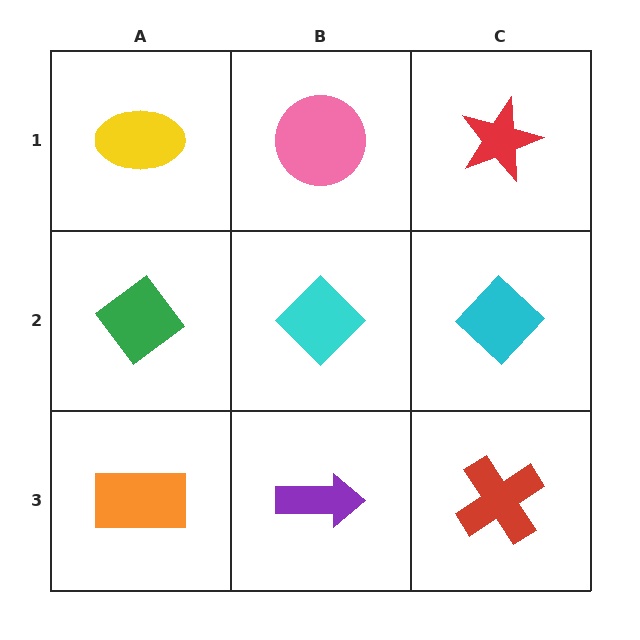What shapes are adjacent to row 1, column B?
A cyan diamond (row 2, column B), a yellow ellipse (row 1, column A), a red star (row 1, column C).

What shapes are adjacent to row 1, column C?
A cyan diamond (row 2, column C), a pink circle (row 1, column B).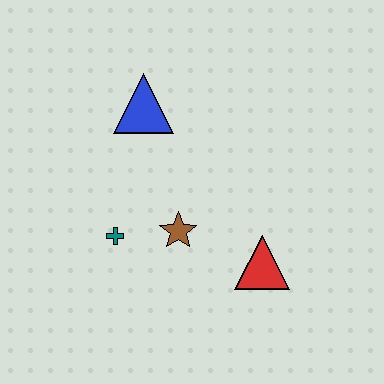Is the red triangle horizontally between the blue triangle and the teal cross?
No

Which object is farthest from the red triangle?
The blue triangle is farthest from the red triangle.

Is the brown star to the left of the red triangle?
Yes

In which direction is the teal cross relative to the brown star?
The teal cross is to the left of the brown star.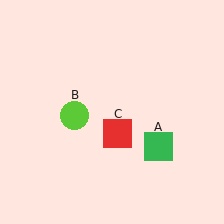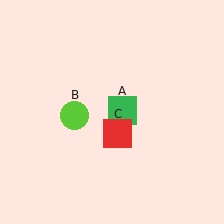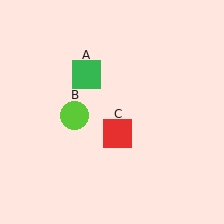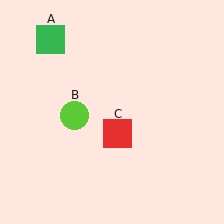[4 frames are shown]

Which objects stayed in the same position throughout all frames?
Lime circle (object B) and red square (object C) remained stationary.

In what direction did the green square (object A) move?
The green square (object A) moved up and to the left.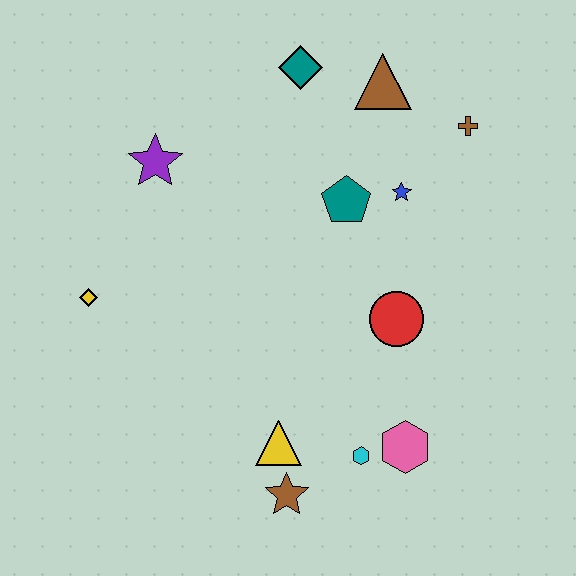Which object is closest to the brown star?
The yellow triangle is closest to the brown star.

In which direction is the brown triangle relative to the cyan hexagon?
The brown triangle is above the cyan hexagon.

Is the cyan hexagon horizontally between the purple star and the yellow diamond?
No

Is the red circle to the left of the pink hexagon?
Yes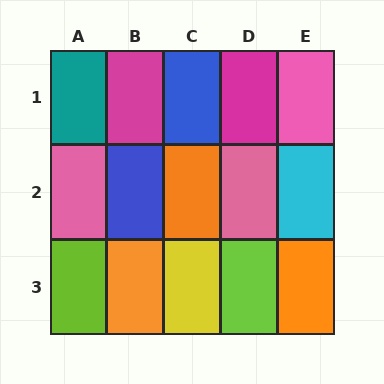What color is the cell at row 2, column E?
Cyan.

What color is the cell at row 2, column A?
Pink.